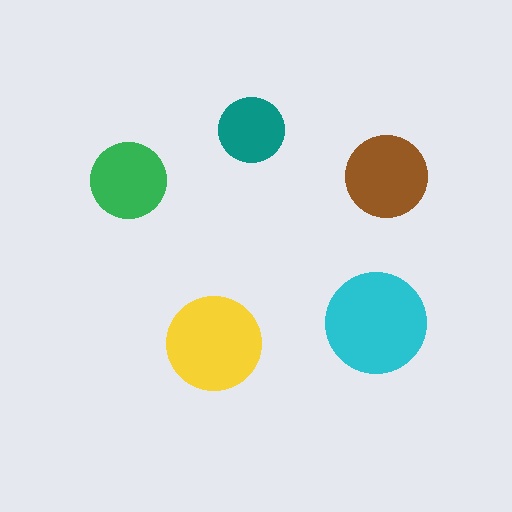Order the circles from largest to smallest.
the cyan one, the yellow one, the brown one, the green one, the teal one.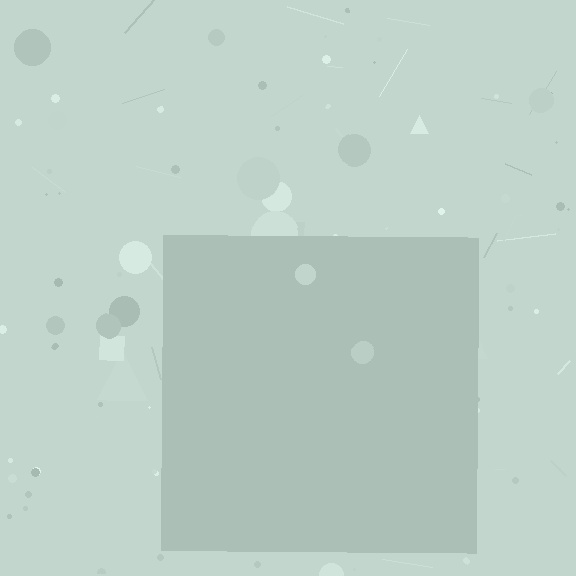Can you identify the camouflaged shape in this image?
The camouflaged shape is a square.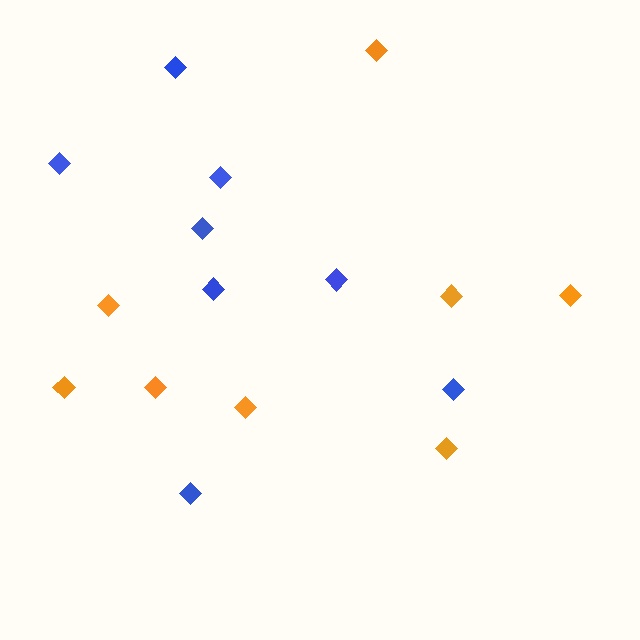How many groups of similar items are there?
There are 2 groups: one group of blue diamonds (8) and one group of orange diamonds (8).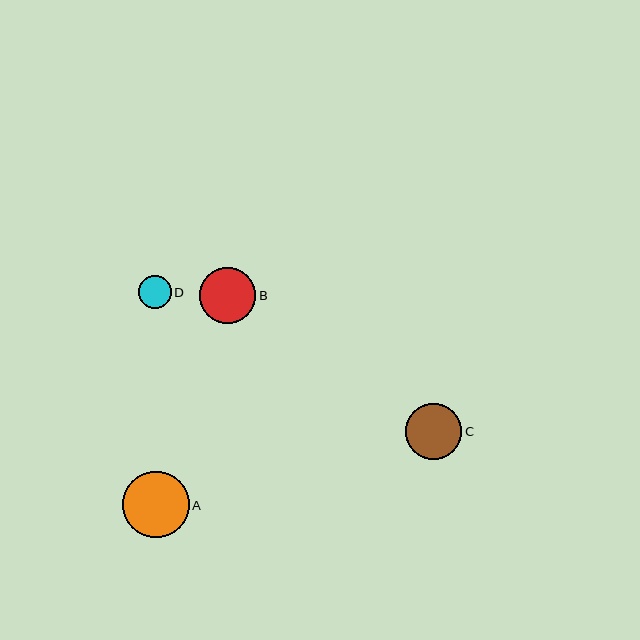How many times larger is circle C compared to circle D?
Circle C is approximately 1.7 times the size of circle D.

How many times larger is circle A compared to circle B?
Circle A is approximately 1.2 times the size of circle B.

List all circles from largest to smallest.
From largest to smallest: A, C, B, D.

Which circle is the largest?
Circle A is the largest with a size of approximately 66 pixels.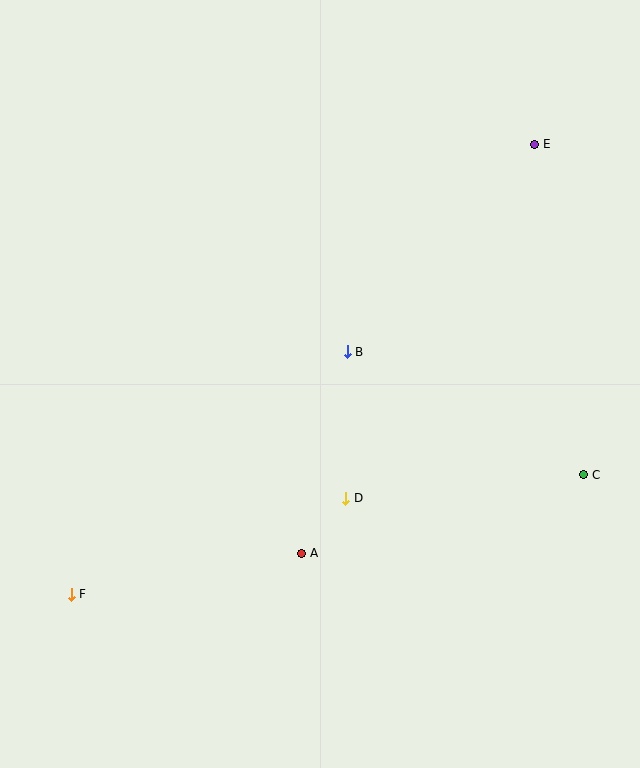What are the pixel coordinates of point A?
Point A is at (302, 553).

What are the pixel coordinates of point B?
Point B is at (347, 352).